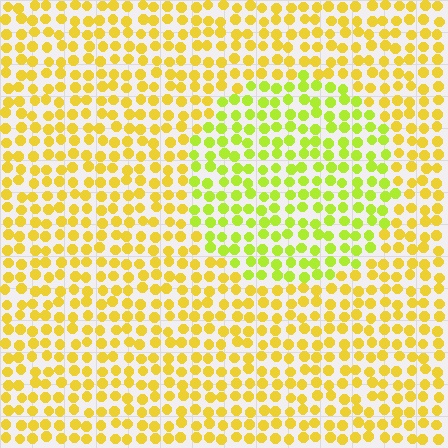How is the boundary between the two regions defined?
The boundary is defined purely by a slight shift in hue (about 31 degrees). Spacing, size, and orientation are identical on both sides.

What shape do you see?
I see a circle.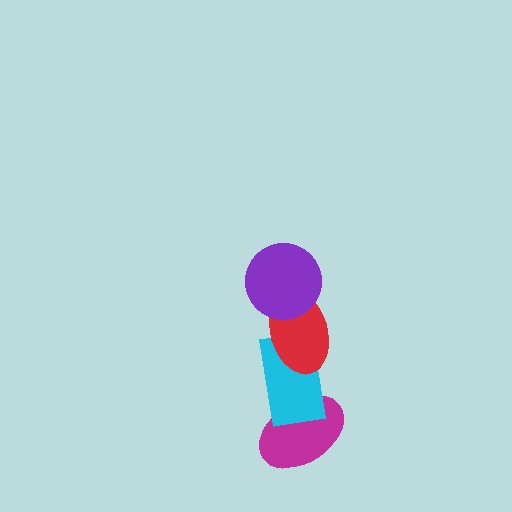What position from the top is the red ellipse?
The red ellipse is 2nd from the top.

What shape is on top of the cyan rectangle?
The red ellipse is on top of the cyan rectangle.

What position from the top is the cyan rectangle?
The cyan rectangle is 3rd from the top.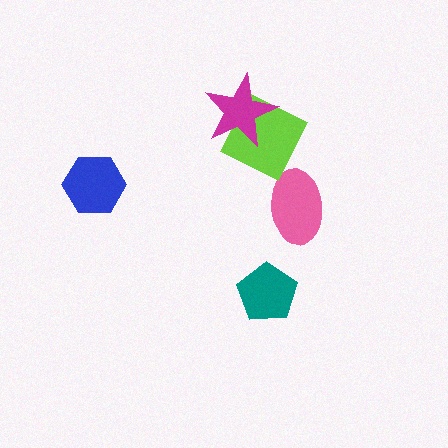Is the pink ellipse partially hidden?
No, no other shape covers it.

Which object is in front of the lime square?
The magenta star is in front of the lime square.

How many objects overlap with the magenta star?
1 object overlaps with the magenta star.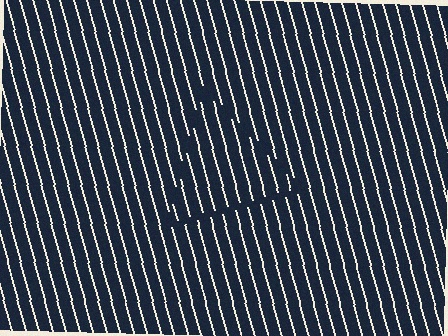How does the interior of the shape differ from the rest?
The interior of the shape contains the same grating, shifted by half a period — the contour is defined by the phase discontinuity where line-ends from the inner and outer gratings abut.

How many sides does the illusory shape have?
3 sides — the line-ends trace a triangle.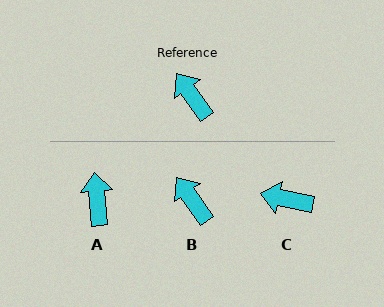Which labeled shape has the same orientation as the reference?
B.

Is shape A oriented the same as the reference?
No, it is off by about 30 degrees.